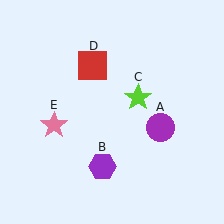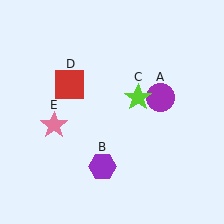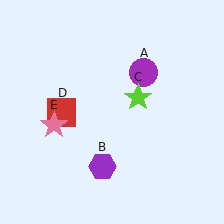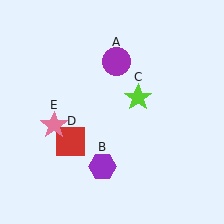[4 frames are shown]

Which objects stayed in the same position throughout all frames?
Purple hexagon (object B) and lime star (object C) and pink star (object E) remained stationary.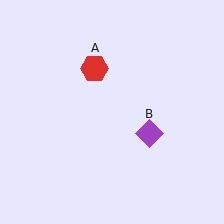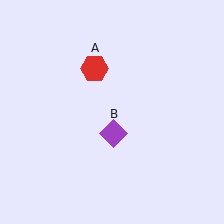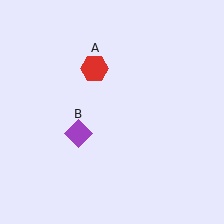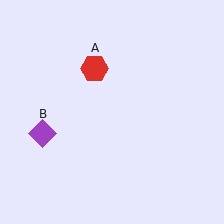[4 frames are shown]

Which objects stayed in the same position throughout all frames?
Red hexagon (object A) remained stationary.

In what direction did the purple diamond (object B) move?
The purple diamond (object B) moved left.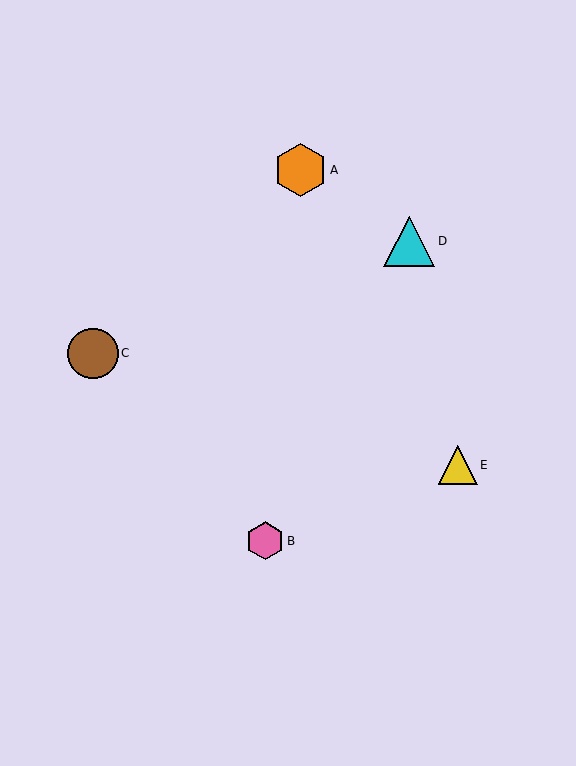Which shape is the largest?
The orange hexagon (labeled A) is the largest.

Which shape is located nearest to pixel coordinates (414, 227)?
The cyan triangle (labeled D) at (409, 241) is nearest to that location.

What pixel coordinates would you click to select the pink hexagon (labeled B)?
Click at (265, 541) to select the pink hexagon B.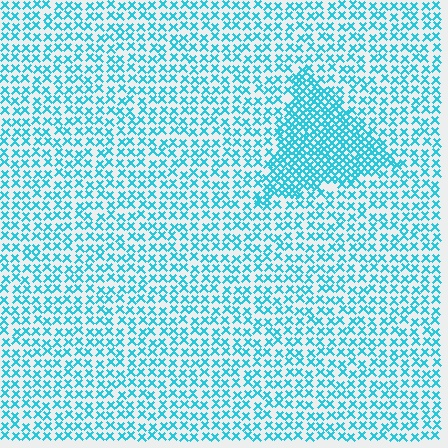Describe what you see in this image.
The image contains small cyan elements arranged at two different densities. A triangle-shaped region is visible where the elements are more densely packed than the surrounding area.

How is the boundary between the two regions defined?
The boundary is defined by a change in element density (approximately 2.1x ratio). All elements are the same color, size, and shape.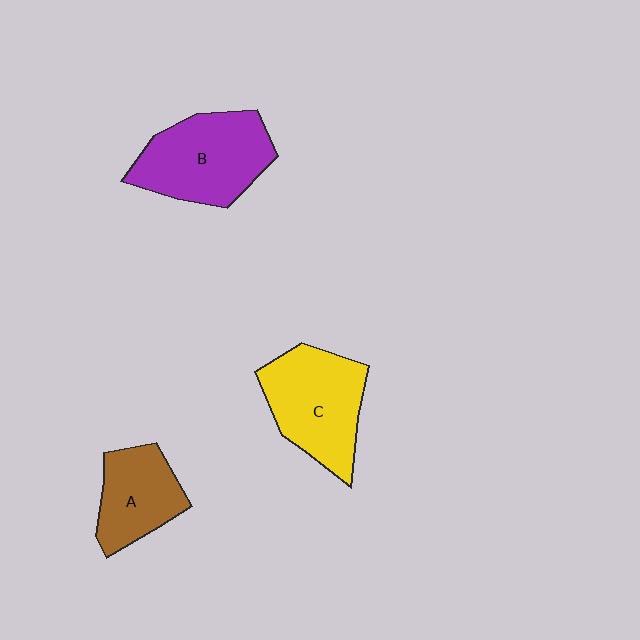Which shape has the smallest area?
Shape A (brown).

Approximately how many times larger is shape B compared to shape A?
Approximately 1.4 times.